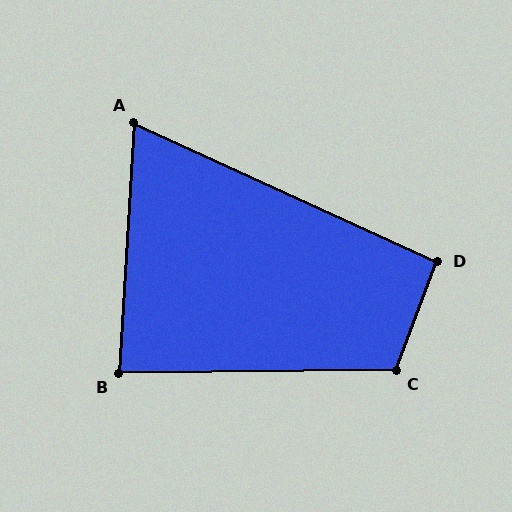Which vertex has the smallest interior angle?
A, at approximately 69 degrees.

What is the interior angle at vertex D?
Approximately 94 degrees (approximately right).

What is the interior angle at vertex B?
Approximately 86 degrees (approximately right).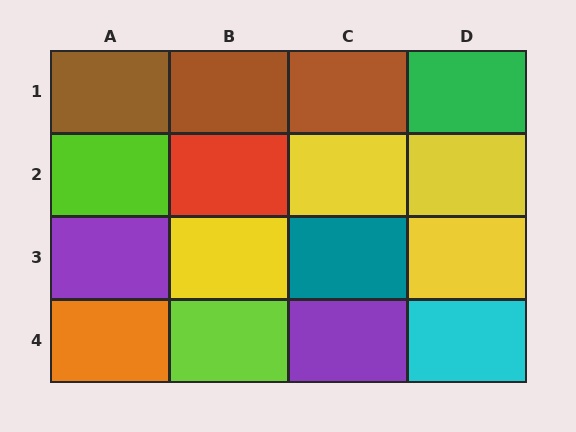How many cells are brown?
3 cells are brown.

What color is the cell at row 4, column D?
Cyan.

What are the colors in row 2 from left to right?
Lime, red, yellow, yellow.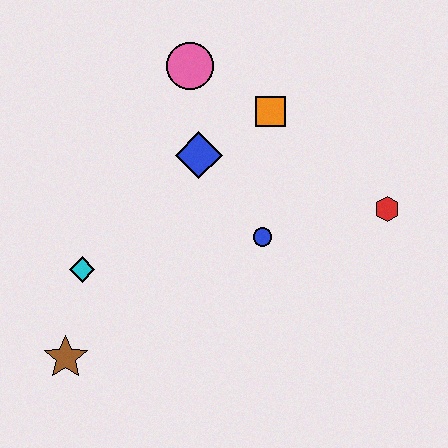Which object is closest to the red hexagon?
The blue circle is closest to the red hexagon.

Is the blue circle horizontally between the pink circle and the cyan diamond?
No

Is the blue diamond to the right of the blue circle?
No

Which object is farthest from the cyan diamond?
The red hexagon is farthest from the cyan diamond.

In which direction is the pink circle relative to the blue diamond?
The pink circle is above the blue diamond.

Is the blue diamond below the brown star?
No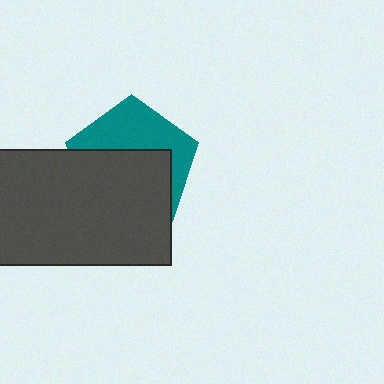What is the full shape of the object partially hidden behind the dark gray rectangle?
The partially hidden object is a teal pentagon.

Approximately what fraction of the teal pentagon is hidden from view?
Roughly 57% of the teal pentagon is hidden behind the dark gray rectangle.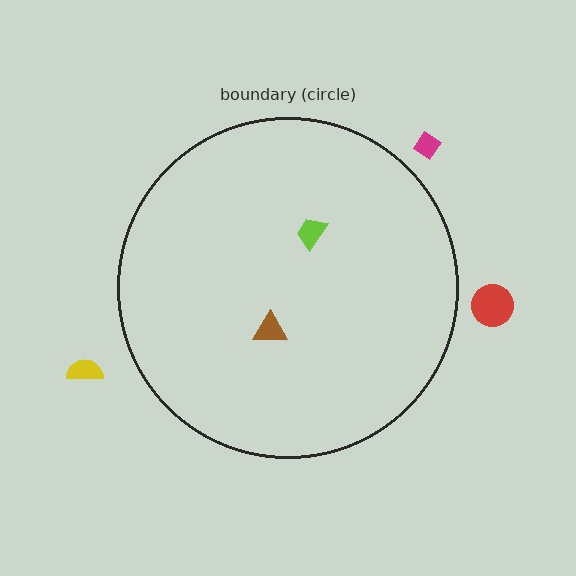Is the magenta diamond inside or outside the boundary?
Outside.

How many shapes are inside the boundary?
2 inside, 3 outside.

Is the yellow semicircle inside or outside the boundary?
Outside.